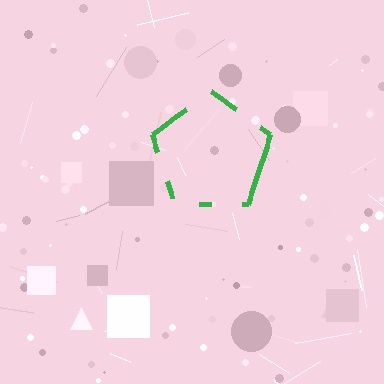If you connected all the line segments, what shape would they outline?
They would outline a pentagon.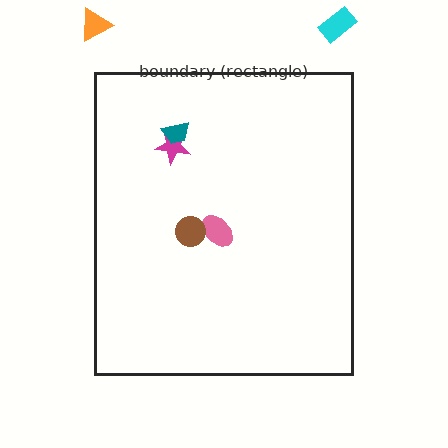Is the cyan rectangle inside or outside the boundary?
Outside.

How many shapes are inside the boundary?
4 inside, 2 outside.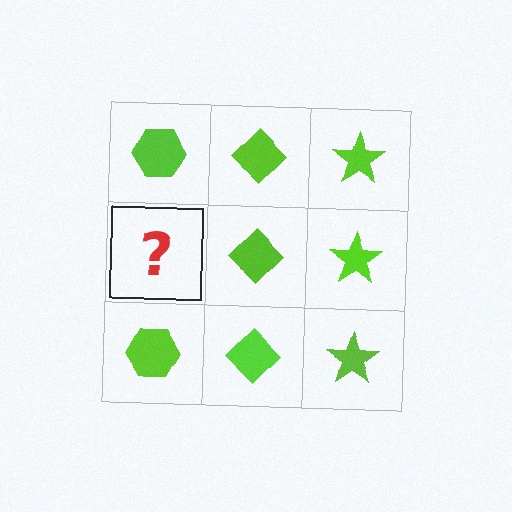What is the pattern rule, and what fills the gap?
The rule is that each column has a consistent shape. The gap should be filled with a lime hexagon.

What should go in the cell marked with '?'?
The missing cell should contain a lime hexagon.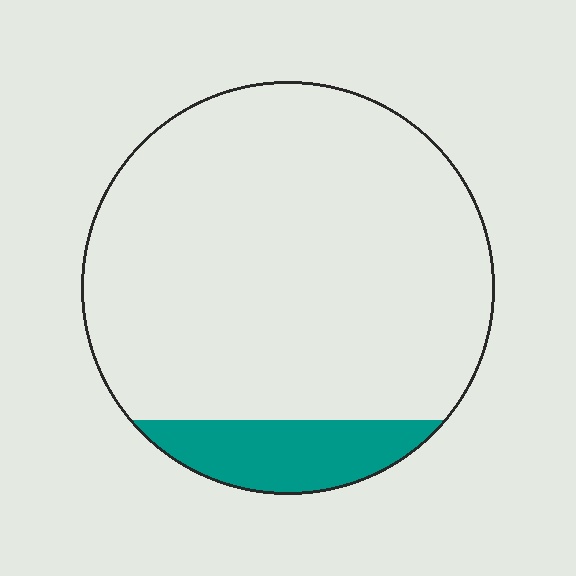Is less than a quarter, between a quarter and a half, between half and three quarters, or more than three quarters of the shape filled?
Less than a quarter.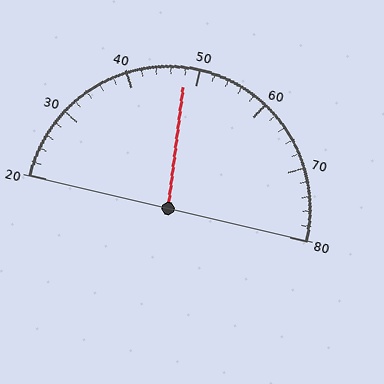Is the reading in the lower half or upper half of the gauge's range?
The reading is in the lower half of the range (20 to 80).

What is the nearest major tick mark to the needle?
The nearest major tick mark is 50.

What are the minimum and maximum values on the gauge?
The gauge ranges from 20 to 80.